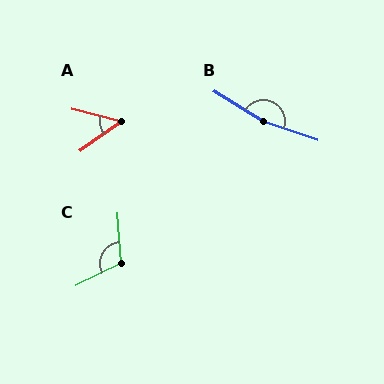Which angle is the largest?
B, at approximately 166 degrees.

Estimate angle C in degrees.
Approximately 113 degrees.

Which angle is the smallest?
A, at approximately 50 degrees.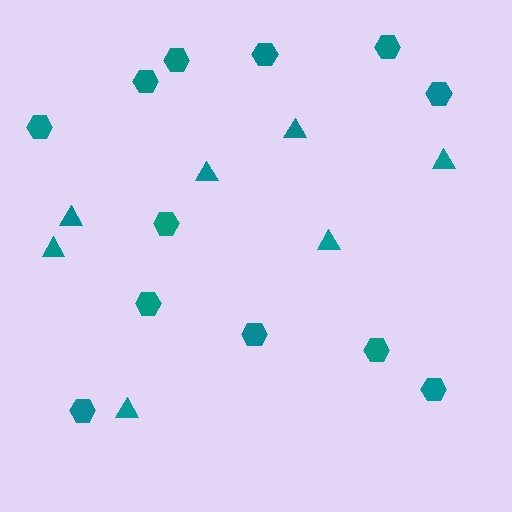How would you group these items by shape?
There are 2 groups: one group of triangles (7) and one group of hexagons (12).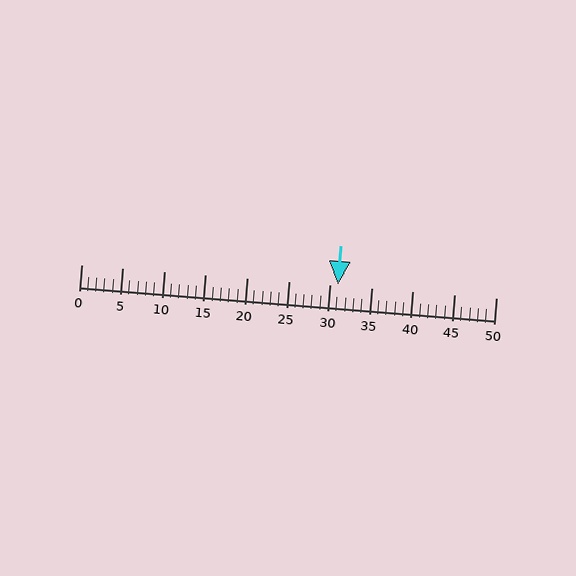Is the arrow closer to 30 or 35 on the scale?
The arrow is closer to 30.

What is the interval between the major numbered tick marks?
The major tick marks are spaced 5 units apart.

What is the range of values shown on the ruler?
The ruler shows values from 0 to 50.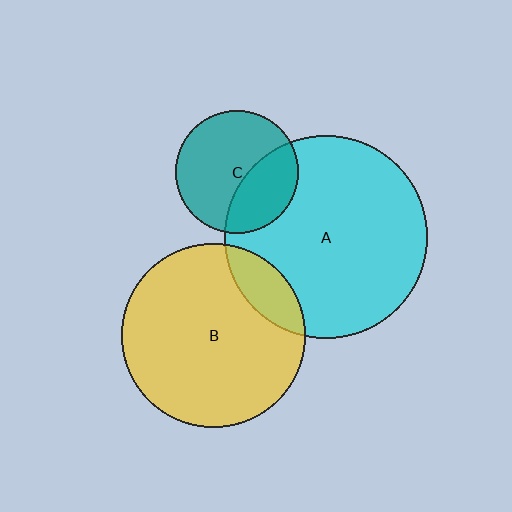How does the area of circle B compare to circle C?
Approximately 2.3 times.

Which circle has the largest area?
Circle A (cyan).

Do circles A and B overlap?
Yes.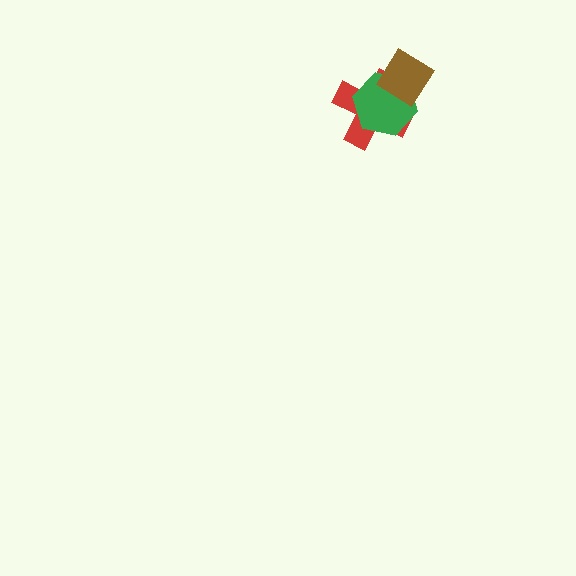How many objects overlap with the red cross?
2 objects overlap with the red cross.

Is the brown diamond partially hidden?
No, no other shape covers it.